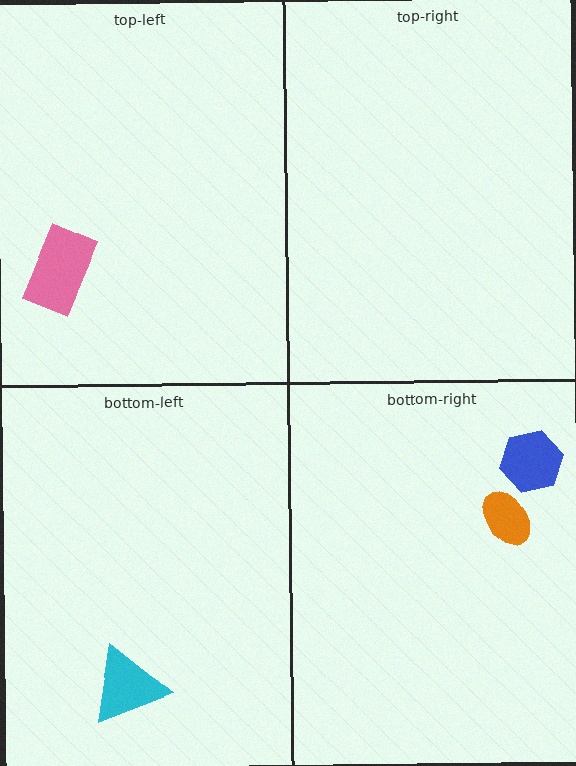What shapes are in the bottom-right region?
The blue hexagon, the orange ellipse.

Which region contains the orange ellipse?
The bottom-right region.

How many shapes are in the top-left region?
1.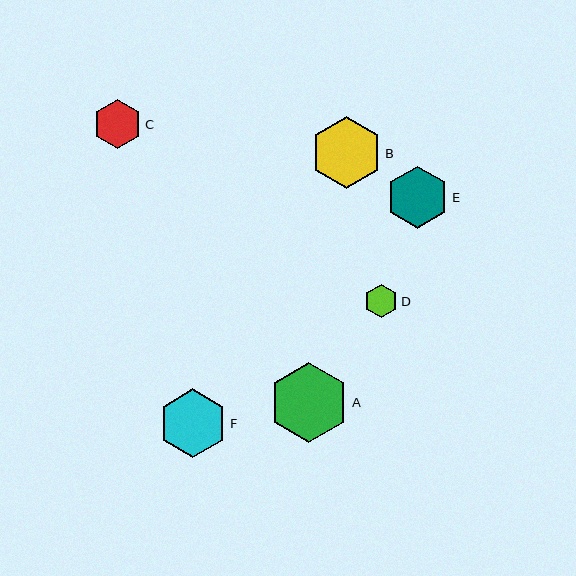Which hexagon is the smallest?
Hexagon D is the smallest with a size of approximately 33 pixels.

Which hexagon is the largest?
Hexagon A is the largest with a size of approximately 80 pixels.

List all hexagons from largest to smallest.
From largest to smallest: A, B, F, E, C, D.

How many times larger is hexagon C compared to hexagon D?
Hexagon C is approximately 1.5 times the size of hexagon D.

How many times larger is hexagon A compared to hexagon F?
Hexagon A is approximately 1.2 times the size of hexagon F.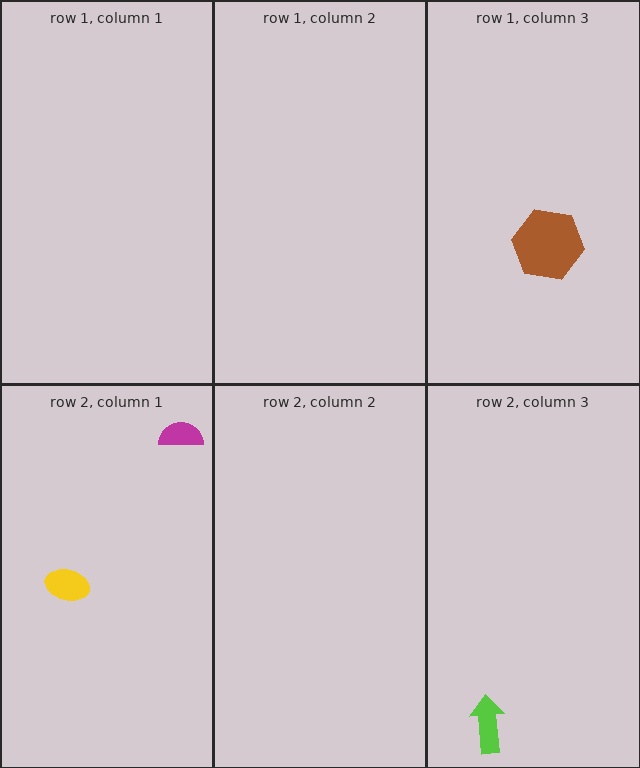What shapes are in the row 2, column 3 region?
The lime arrow.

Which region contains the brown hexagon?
The row 1, column 3 region.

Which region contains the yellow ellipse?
The row 2, column 1 region.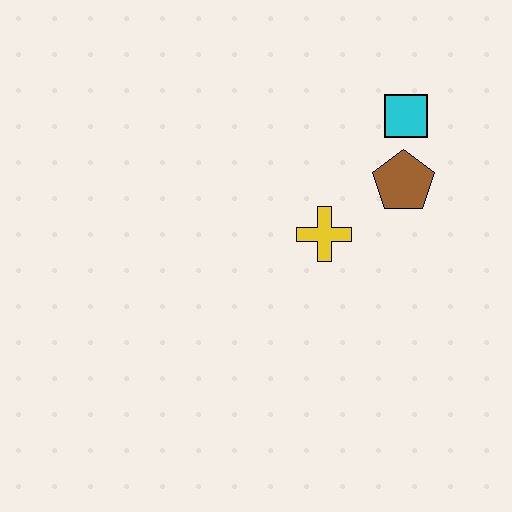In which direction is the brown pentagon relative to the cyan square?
The brown pentagon is below the cyan square.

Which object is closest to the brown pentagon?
The cyan square is closest to the brown pentagon.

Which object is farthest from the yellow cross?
The cyan square is farthest from the yellow cross.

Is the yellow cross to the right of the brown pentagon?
No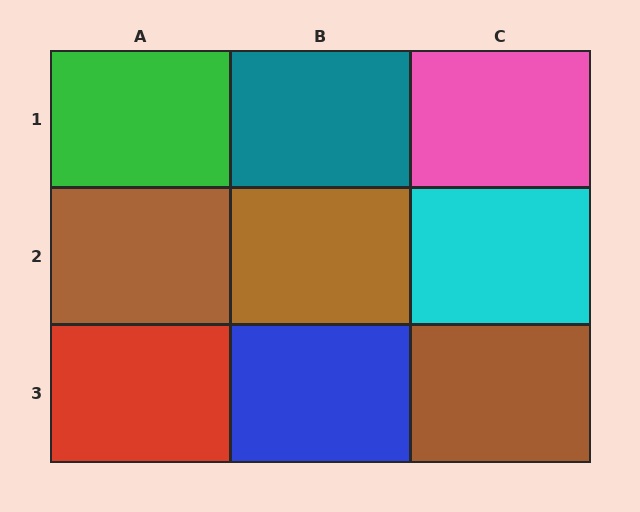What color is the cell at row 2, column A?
Brown.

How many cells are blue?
1 cell is blue.